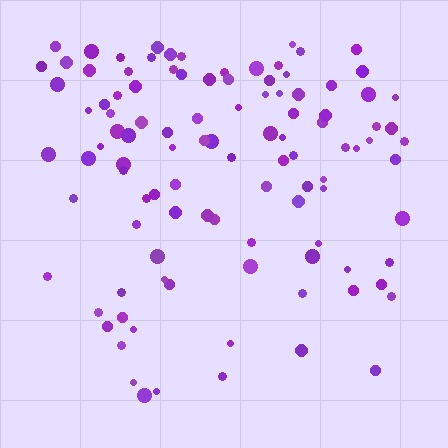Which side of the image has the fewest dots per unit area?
The bottom.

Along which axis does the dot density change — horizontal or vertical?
Vertical.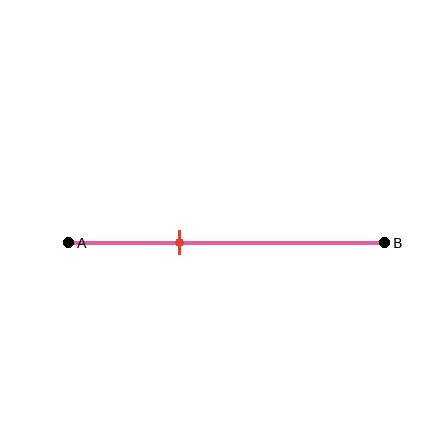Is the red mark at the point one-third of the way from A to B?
Yes, the mark is approximately at the one-third point.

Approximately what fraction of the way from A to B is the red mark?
The red mark is approximately 35% of the way from A to B.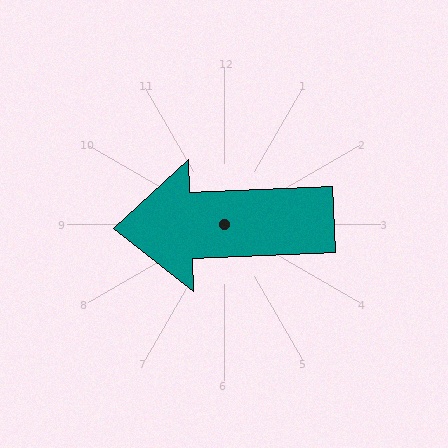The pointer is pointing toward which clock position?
Roughly 9 o'clock.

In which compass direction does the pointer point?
West.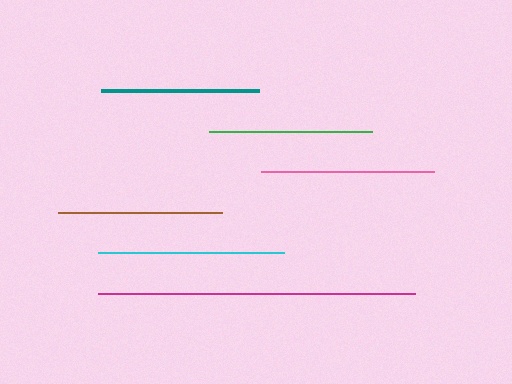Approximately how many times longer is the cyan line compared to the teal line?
The cyan line is approximately 1.2 times the length of the teal line.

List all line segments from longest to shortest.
From longest to shortest: magenta, cyan, pink, brown, green, teal.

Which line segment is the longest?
The magenta line is the longest at approximately 317 pixels.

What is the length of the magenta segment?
The magenta segment is approximately 317 pixels long.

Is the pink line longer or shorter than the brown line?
The pink line is longer than the brown line.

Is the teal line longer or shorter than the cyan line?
The cyan line is longer than the teal line.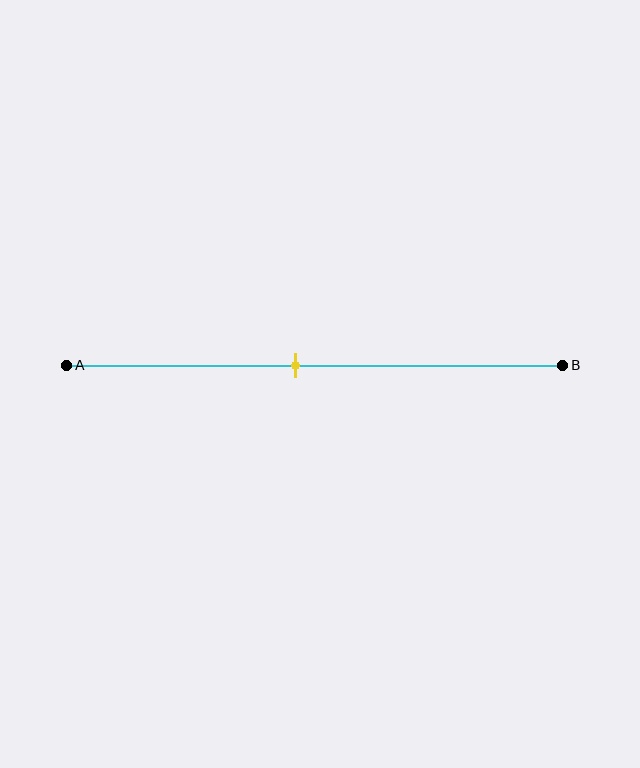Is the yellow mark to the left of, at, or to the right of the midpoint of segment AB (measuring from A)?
The yellow mark is to the left of the midpoint of segment AB.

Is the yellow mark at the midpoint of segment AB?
No, the mark is at about 45% from A, not at the 50% midpoint.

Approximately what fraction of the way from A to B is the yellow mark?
The yellow mark is approximately 45% of the way from A to B.